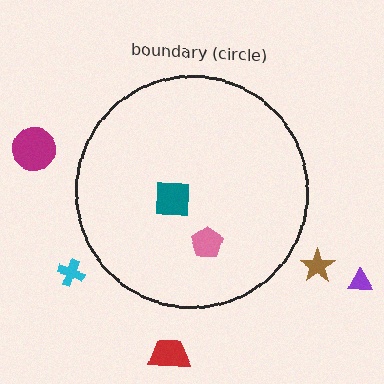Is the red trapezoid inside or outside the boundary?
Outside.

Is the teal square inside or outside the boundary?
Inside.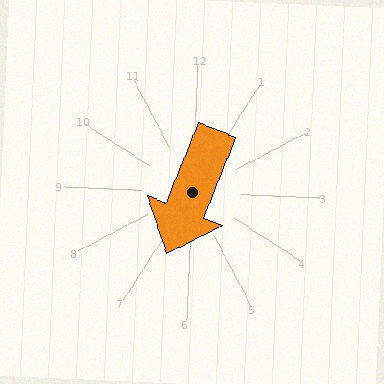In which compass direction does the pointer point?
South.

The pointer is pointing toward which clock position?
Roughly 7 o'clock.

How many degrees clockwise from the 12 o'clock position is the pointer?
Approximately 199 degrees.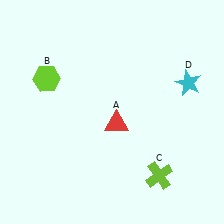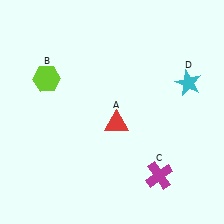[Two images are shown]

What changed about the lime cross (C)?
In Image 1, C is lime. In Image 2, it changed to magenta.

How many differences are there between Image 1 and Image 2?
There is 1 difference between the two images.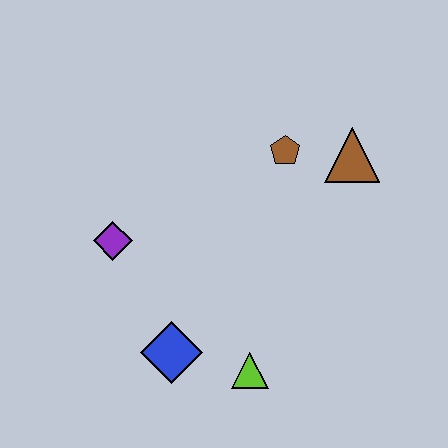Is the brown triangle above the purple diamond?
Yes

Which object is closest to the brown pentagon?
The brown triangle is closest to the brown pentagon.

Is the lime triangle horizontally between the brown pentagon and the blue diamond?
Yes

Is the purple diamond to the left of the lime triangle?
Yes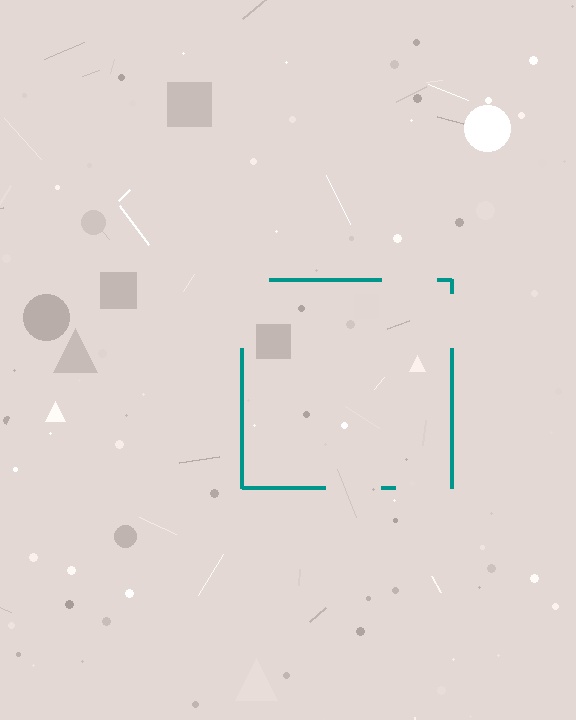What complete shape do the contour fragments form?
The contour fragments form a square.